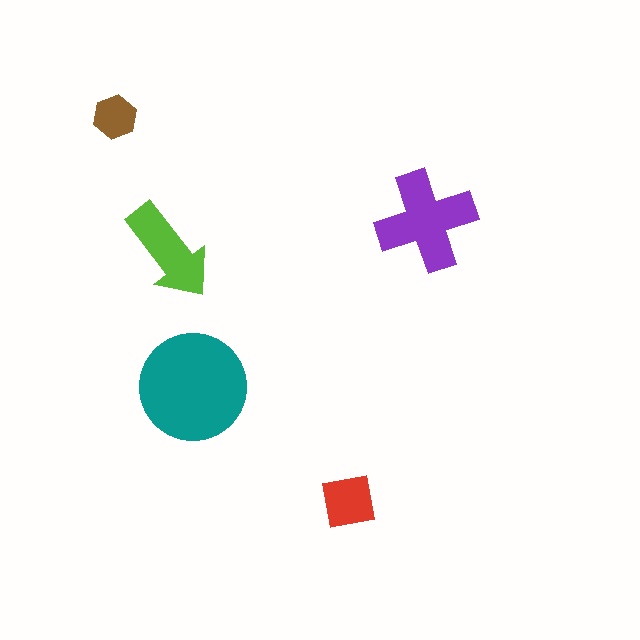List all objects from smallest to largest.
The brown hexagon, the red square, the lime arrow, the purple cross, the teal circle.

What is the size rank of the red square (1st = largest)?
4th.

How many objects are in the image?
There are 5 objects in the image.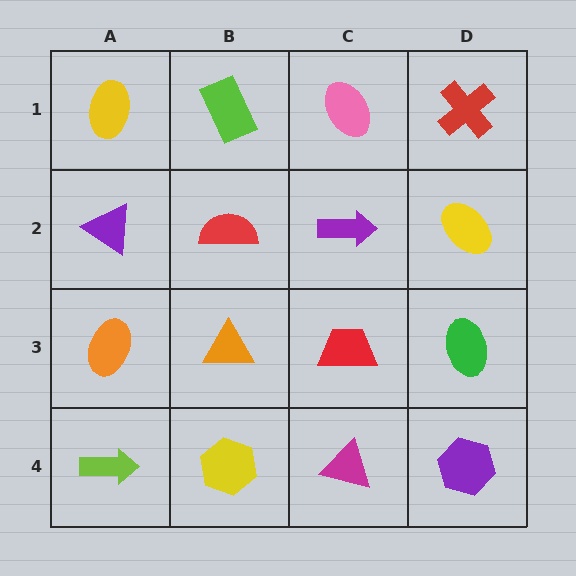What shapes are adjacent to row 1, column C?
A purple arrow (row 2, column C), a lime rectangle (row 1, column B), a red cross (row 1, column D).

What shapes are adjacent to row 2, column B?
A lime rectangle (row 1, column B), an orange triangle (row 3, column B), a purple triangle (row 2, column A), a purple arrow (row 2, column C).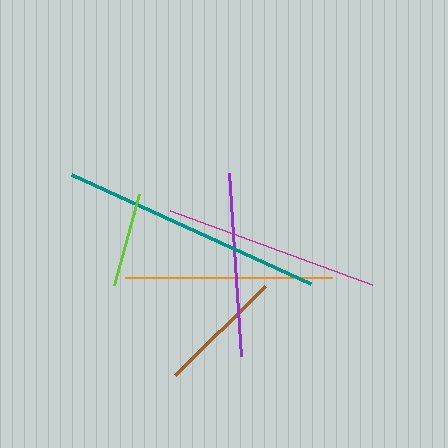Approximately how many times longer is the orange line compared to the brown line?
The orange line is approximately 1.6 times the length of the brown line.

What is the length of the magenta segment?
The magenta segment is approximately 215 pixels long.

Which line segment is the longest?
The teal line is the longest at approximately 263 pixels.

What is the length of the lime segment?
The lime segment is approximately 94 pixels long.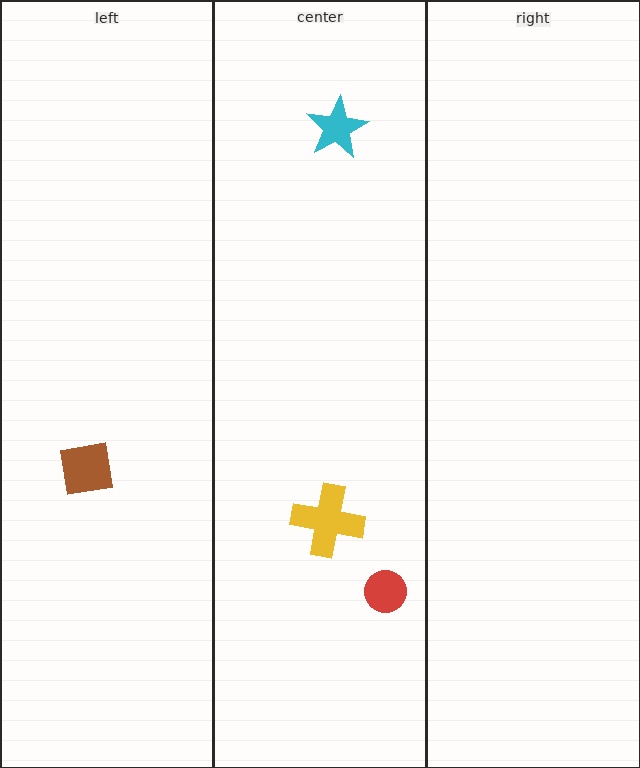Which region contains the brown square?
The left region.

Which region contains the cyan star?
The center region.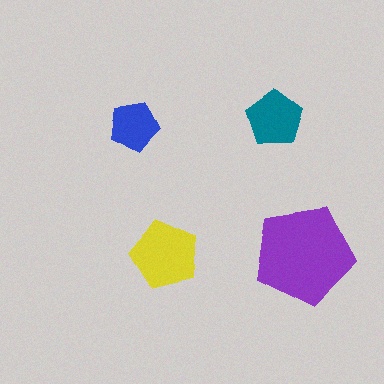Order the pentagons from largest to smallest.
the purple one, the yellow one, the teal one, the blue one.